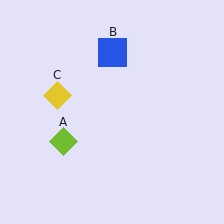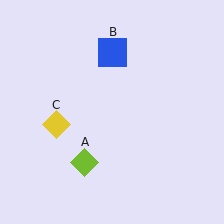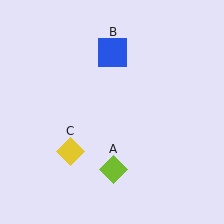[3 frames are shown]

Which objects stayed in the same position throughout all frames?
Blue square (object B) remained stationary.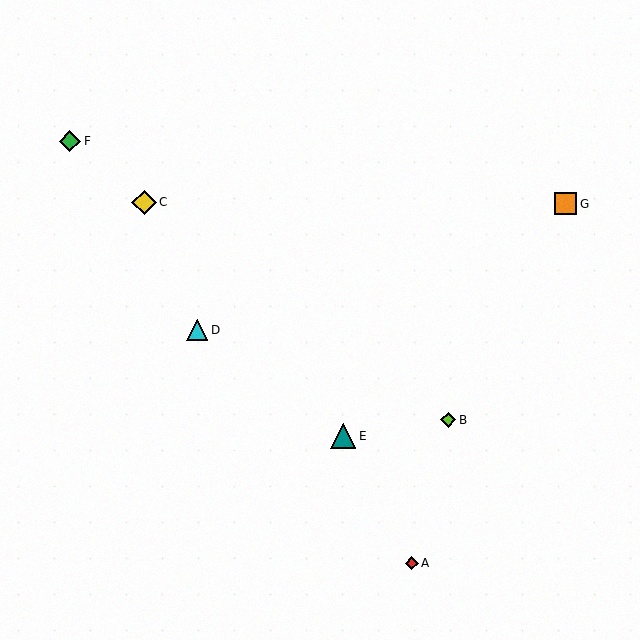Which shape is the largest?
The teal triangle (labeled E) is the largest.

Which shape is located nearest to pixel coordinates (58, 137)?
The green diamond (labeled F) at (70, 141) is nearest to that location.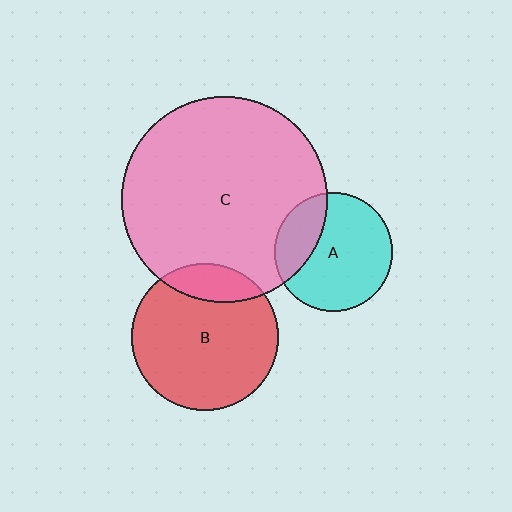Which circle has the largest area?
Circle C (pink).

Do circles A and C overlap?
Yes.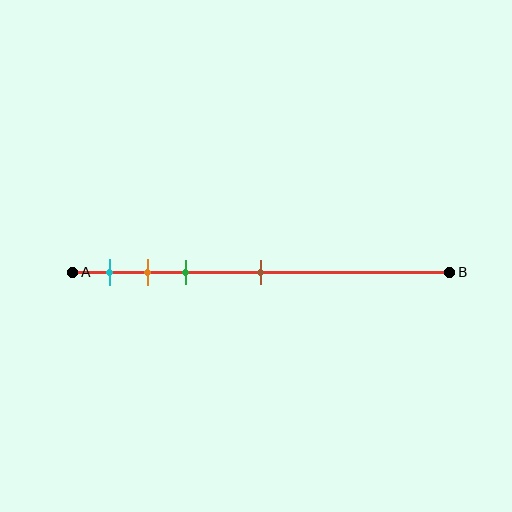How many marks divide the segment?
There are 4 marks dividing the segment.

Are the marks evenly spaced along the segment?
No, the marks are not evenly spaced.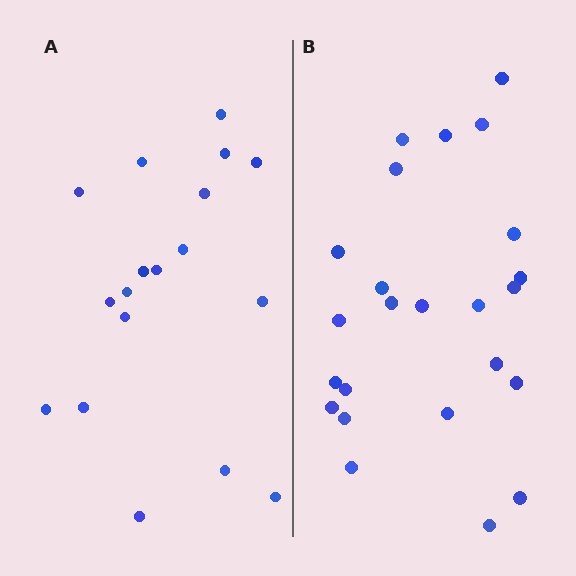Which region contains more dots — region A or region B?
Region B (the right region) has more dots.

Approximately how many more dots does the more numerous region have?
Region B has about 6 more dots than region A.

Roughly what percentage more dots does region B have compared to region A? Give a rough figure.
About 35% more.